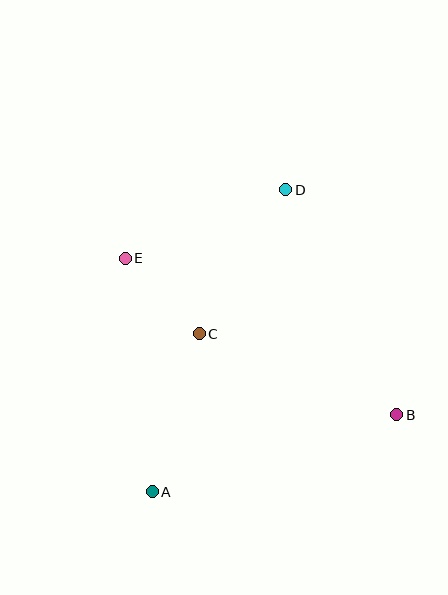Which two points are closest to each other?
Points C and E are closest to each other.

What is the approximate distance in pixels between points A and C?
The distance between A and C is approximately 165 pixels.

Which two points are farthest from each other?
Points A and D are farthest from each other.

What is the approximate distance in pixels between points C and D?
The distance between C and D is approximately 168 pixels.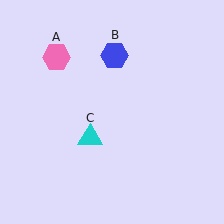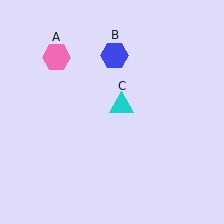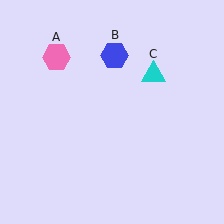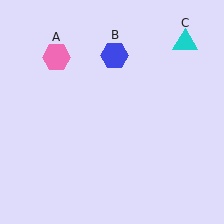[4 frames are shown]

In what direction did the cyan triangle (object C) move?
The cyan triangle (object C) moved up and to the right.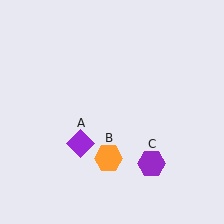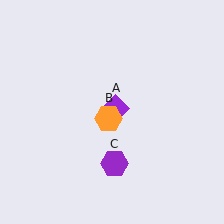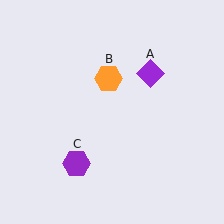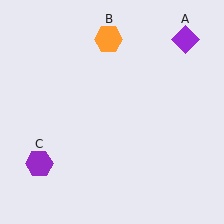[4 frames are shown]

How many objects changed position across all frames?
3 objects changed position: purple diamond (object A), orange hexagon (object B), purple hexagon (object C).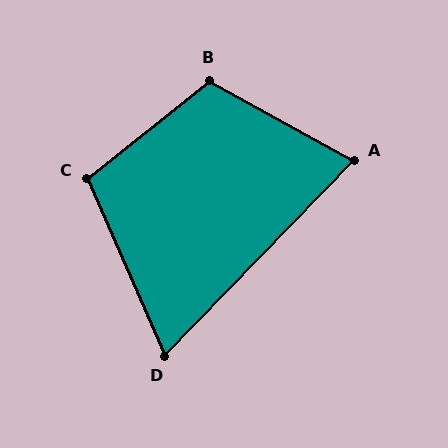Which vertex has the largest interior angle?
B, at approximately 112 degrees.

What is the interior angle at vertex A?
Approximately 75 degrees (acute).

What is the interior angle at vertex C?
Approximately 105 degrees (obtuse).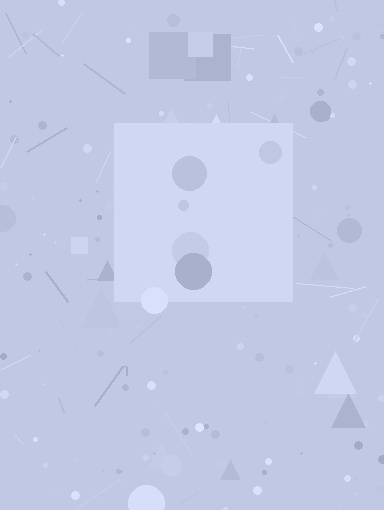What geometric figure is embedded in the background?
A square is embedded in the background.